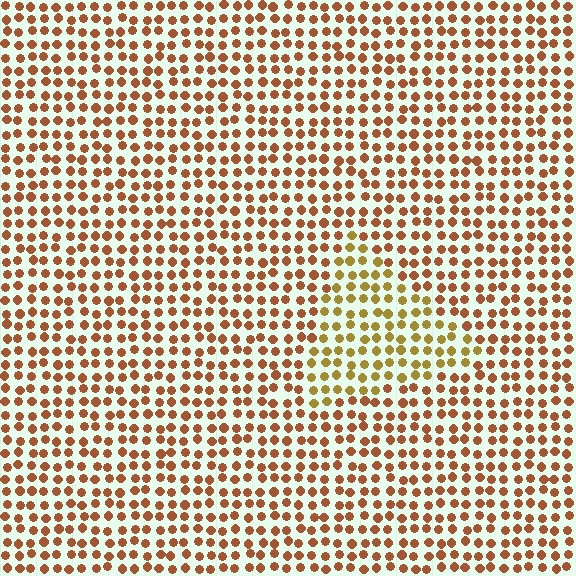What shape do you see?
I see a triangle.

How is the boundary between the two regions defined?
The boundary is defined purely by a slight shift in hue (about 31 degrees). Spacing, size, and orientation are identical on both sides.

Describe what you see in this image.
The image is filled with small brown elements in a uniform arrangement. A triangle-shaped region is visible where the elements are tinted to a slightly different hue, forming a subtle color boundary.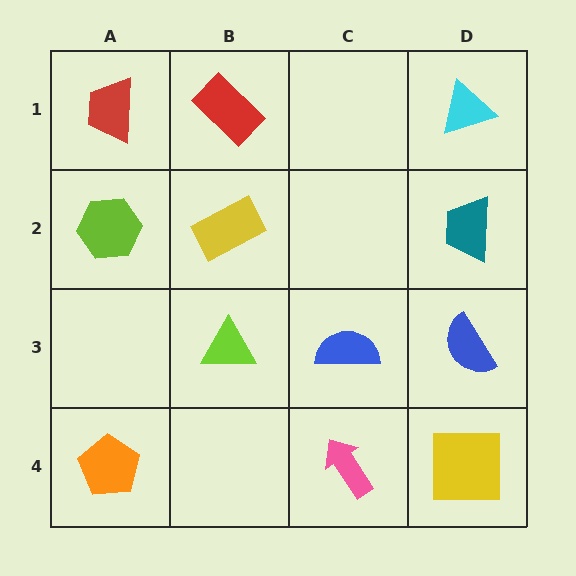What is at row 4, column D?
A yellow square.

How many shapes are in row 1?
3 shapes.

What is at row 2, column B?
A yellow rectangle.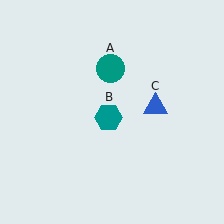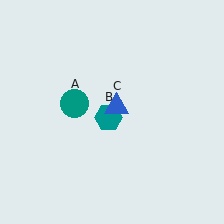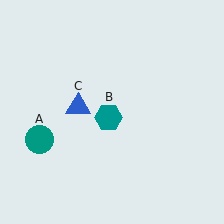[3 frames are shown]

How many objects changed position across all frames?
2 objects changed position: teal circle (object A), blue triangle (object C).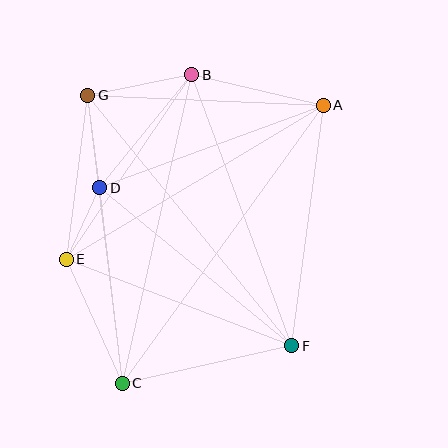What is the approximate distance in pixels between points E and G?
The distance between E and G is approximately 165 pixels.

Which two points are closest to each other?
Points D and E are closest to each other.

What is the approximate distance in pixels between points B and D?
The distance between B and D is approximately 145 pixels.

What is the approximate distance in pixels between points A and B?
The distance between A and B is approximately 135 pixels.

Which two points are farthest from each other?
Points A and C are farthest from each other.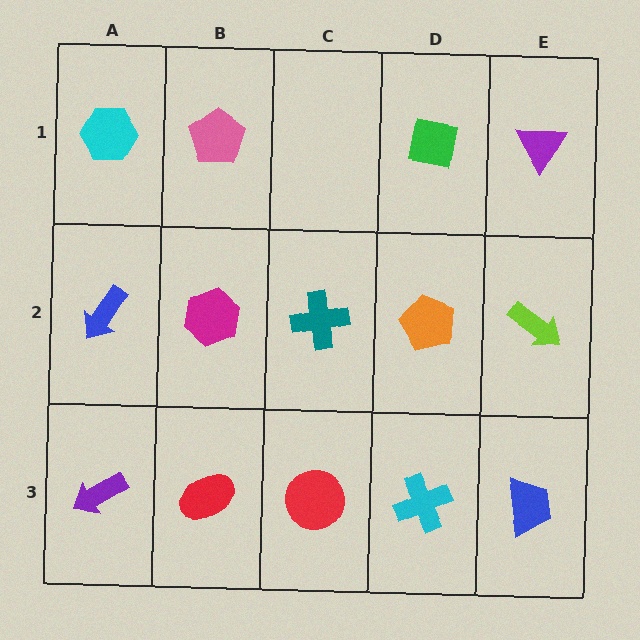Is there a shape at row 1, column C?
No, that cell is empty.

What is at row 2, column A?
A blue arrow.